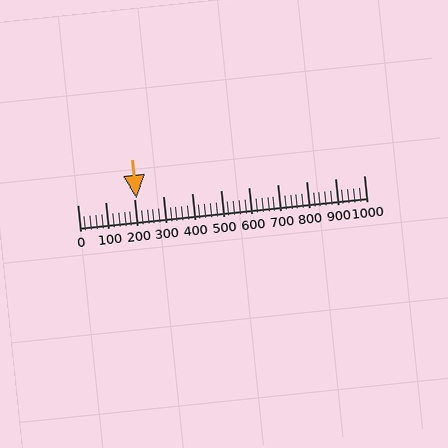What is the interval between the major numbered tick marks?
The major tick marks are spaced 100 units apart.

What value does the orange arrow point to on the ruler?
The orange arrow points to approximately 205.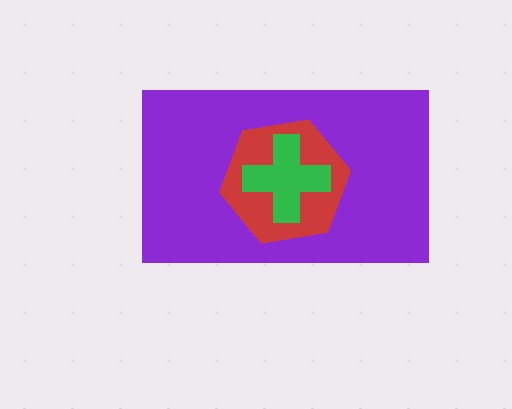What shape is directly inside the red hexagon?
The green cross.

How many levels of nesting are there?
3.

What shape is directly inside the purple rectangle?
The red hexagon.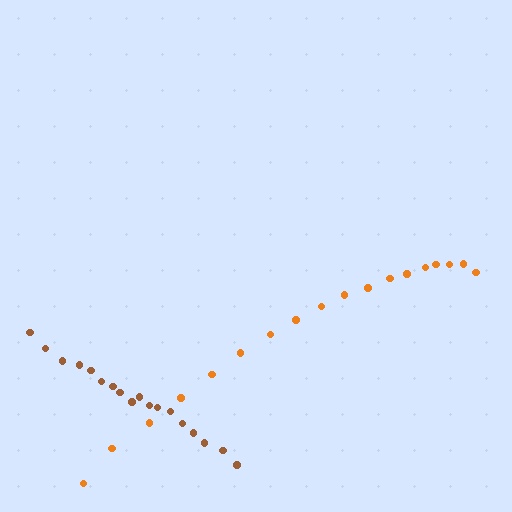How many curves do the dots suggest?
There are 2 distinct paths.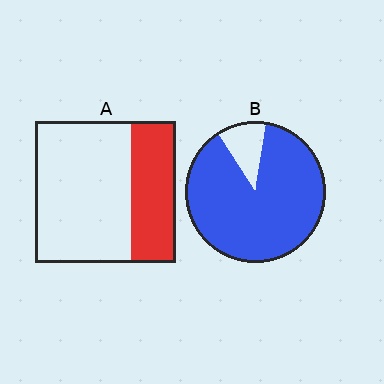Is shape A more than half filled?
No.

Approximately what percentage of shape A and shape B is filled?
A is approximately 30% and B is approximately 90%.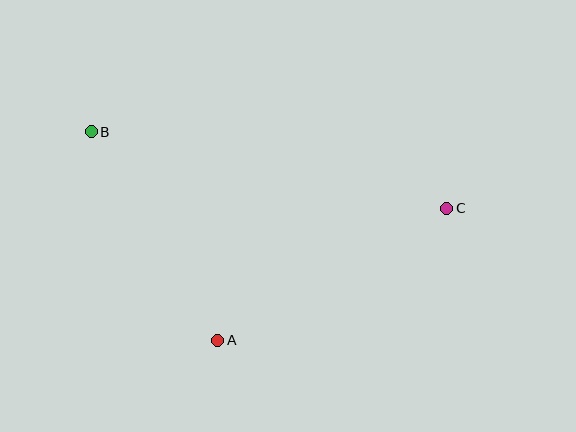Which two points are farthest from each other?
Points B and C are farthest from each other.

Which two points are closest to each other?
Points A and B are closest to each other.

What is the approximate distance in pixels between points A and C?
The distance between A and C is approximately 264 pixels.